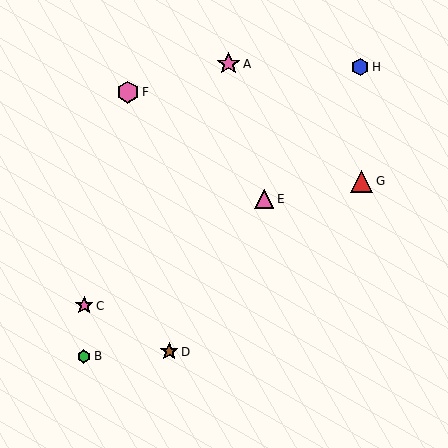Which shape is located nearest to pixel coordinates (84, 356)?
The green hexagon (labeled B) at (84, 356) is nearest to that location.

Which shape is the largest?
The pink star (labeled A) is the largest.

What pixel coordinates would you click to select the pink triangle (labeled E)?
Click at (264, 199) to select the pink triangle E.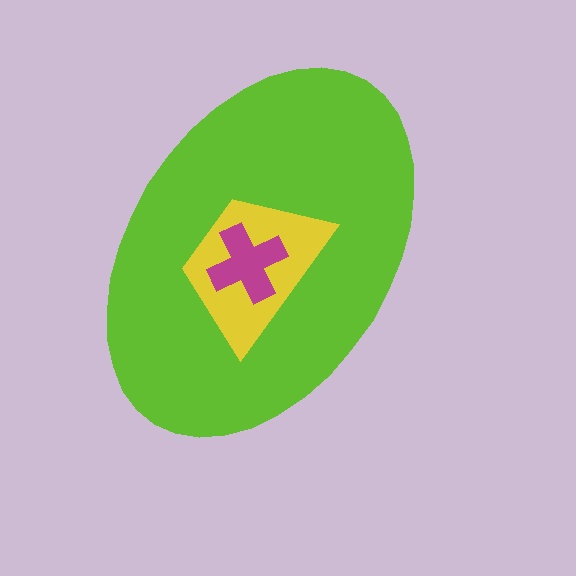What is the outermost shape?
The lime ellipse.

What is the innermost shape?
The magenta cross.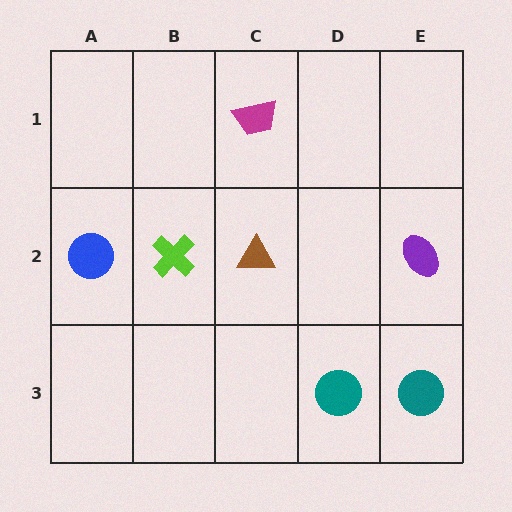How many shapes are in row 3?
2 shapes.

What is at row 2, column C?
A brown triangle.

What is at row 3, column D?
A teal circle.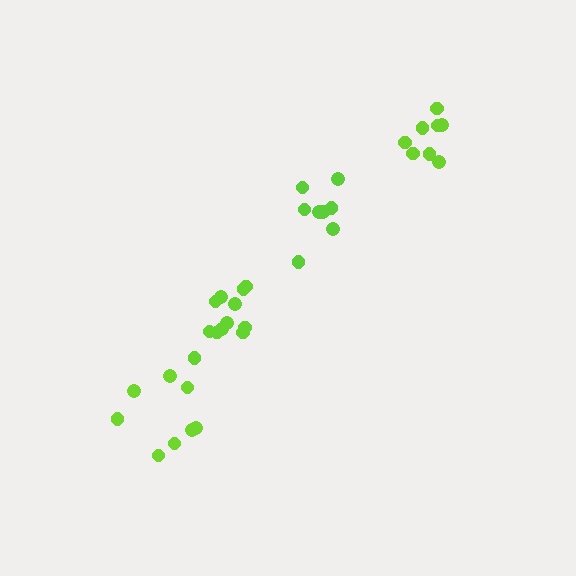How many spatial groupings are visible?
There are 4 spatial groupings.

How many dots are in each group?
Group 1: 8 dots, Group 2: 12 dots, Group 3: 8 dots, Group 4: 8 dots (36 total).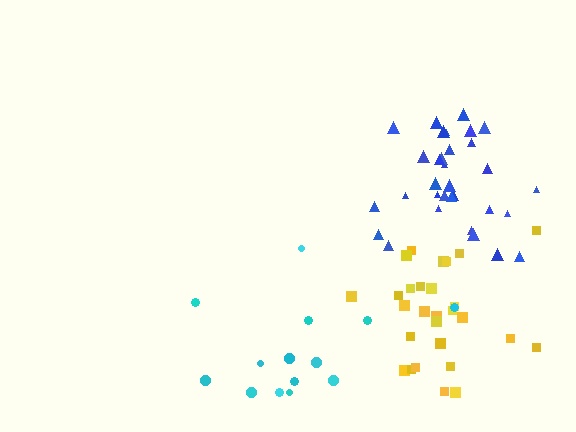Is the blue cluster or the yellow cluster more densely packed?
Blue.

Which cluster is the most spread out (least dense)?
Cyan.